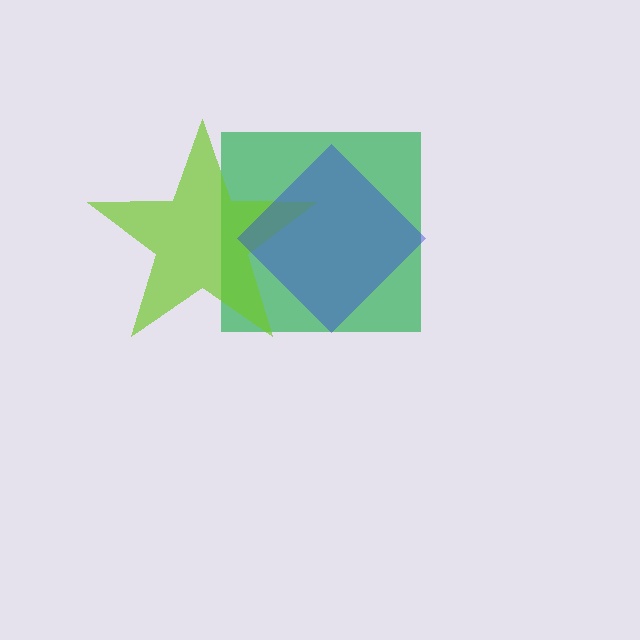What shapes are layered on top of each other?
The layered shapes are: a green square, a lime star, a blue diamond.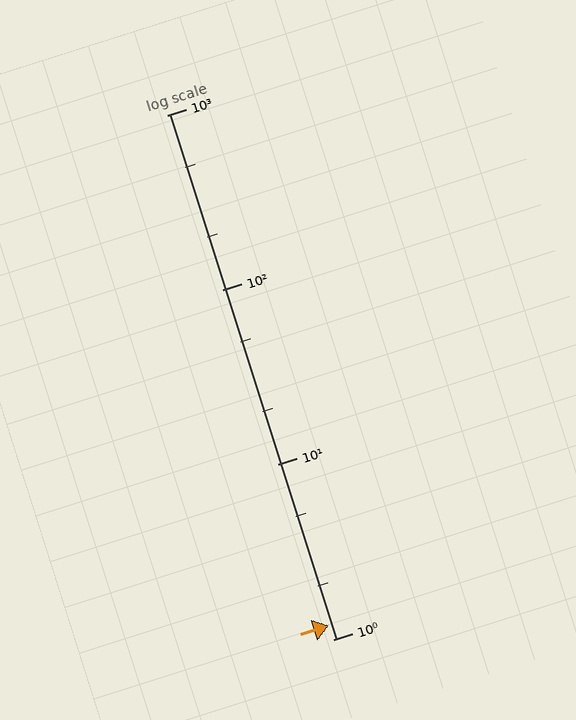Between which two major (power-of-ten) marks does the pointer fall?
The pointer is between 1 and 10.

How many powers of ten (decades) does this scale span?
The scale spans 3 decades, from 1 to 1000.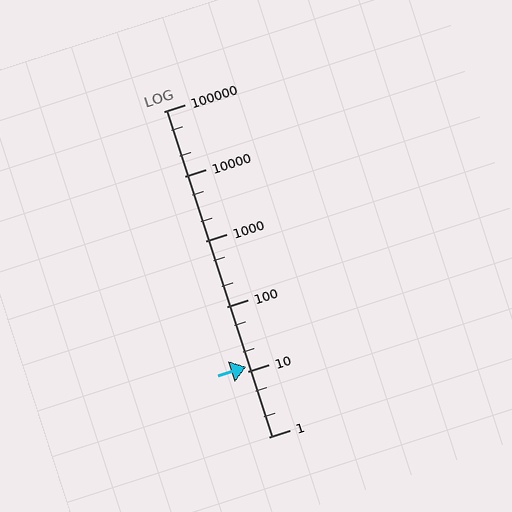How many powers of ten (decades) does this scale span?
The scale spans 5 decades, from 1 to 100000.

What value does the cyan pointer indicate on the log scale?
The pointer indicates approximately 12.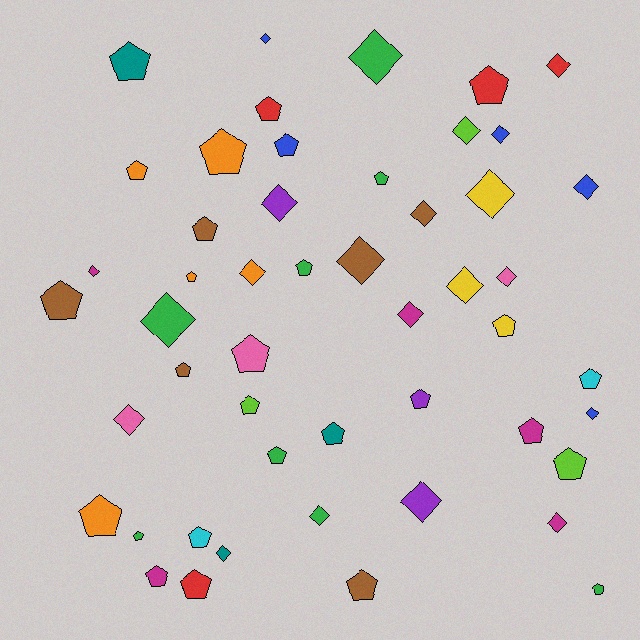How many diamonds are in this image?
There are 22 diamonds.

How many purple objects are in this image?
There are 3 purple objects.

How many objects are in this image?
There are 50 objects.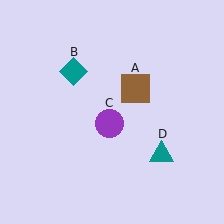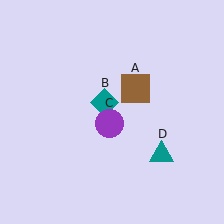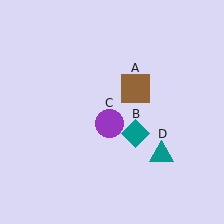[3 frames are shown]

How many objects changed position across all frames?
1 object changed position: teal diamond (object B).